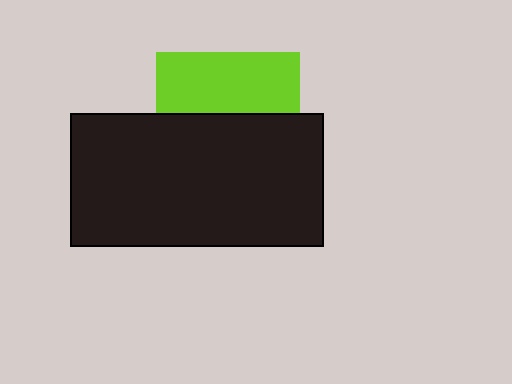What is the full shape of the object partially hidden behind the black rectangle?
The partially hidden object is a lime square.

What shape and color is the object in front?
The object in front is a black rectangle.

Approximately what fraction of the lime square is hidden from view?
Roughly 57% of the lime square is hidden behind the black rectangle.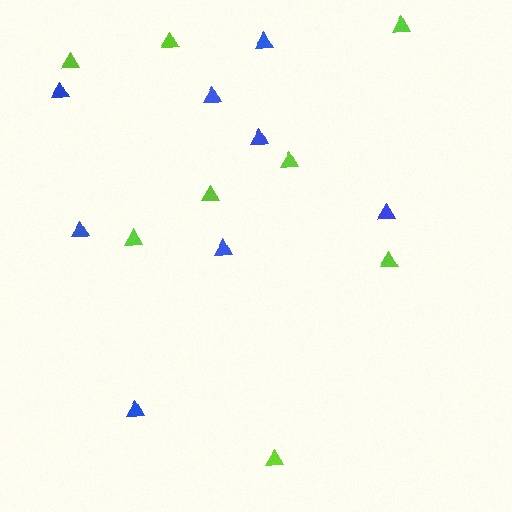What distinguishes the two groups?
There are 2 groups: one group of blue triangles (8) and one group of lime triangles (8).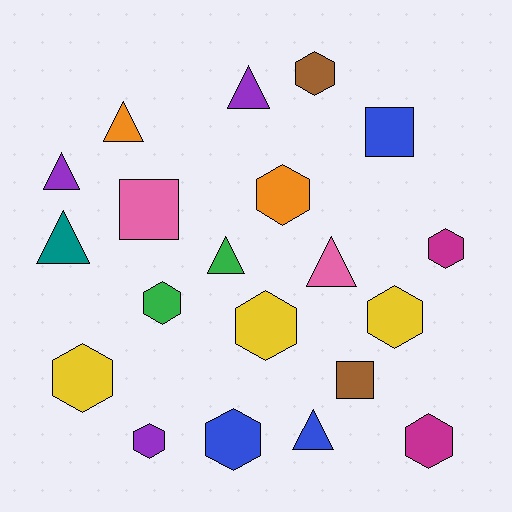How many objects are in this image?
There are 20 objects.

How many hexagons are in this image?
There are 10 hexagons.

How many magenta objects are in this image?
There are 2 magenta objects.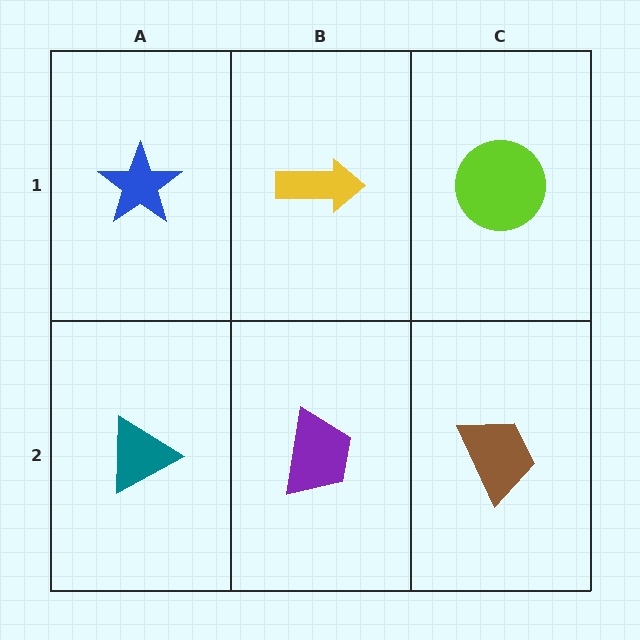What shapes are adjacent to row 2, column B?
A yellow arrow (row 1, column B), a teal triangle (row 2, column A), a brown trapezoid (row 2, column C).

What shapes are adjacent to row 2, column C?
A lime circle (row 1, column C), a purple trapezoid (row 2, column B).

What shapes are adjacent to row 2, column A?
A blue star (row 1, column A), a purple trapezoid (row 2, column B).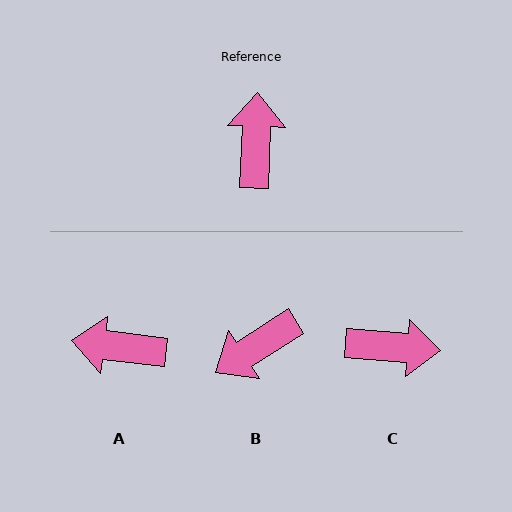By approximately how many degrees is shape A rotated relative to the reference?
Approximately 85 degrees counter-clockwise.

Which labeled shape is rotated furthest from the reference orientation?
B, about 125 degrees away.